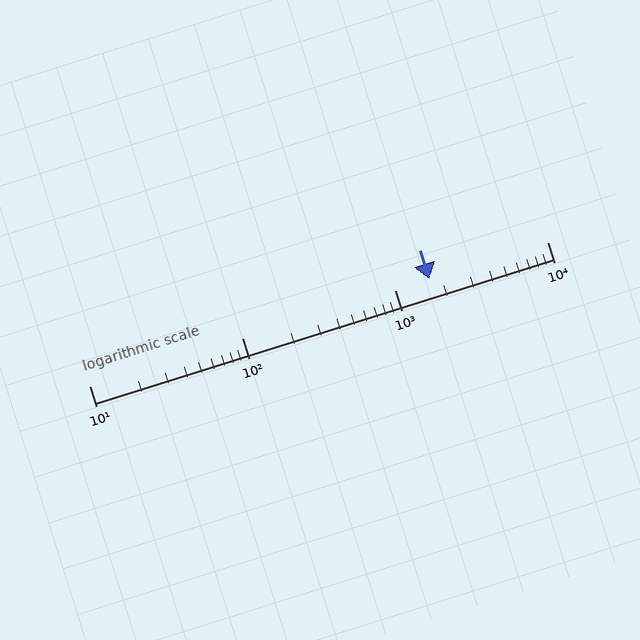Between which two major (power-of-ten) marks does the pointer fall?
The pointer is between 1000 and 10000.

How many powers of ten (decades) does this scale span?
The scale spans 3 decades, from 10 to 10000.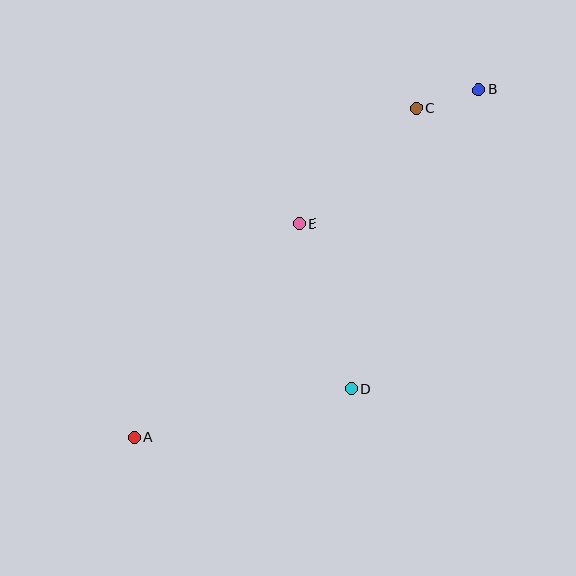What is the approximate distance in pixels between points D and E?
The distance between D and E is approximately 173 pixels.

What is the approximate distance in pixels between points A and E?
The distance between A and E is approximately 270 pixels.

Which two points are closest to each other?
Points B and C are closest to each other.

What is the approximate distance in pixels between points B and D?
The distance between B and D is approximately 325 pixels.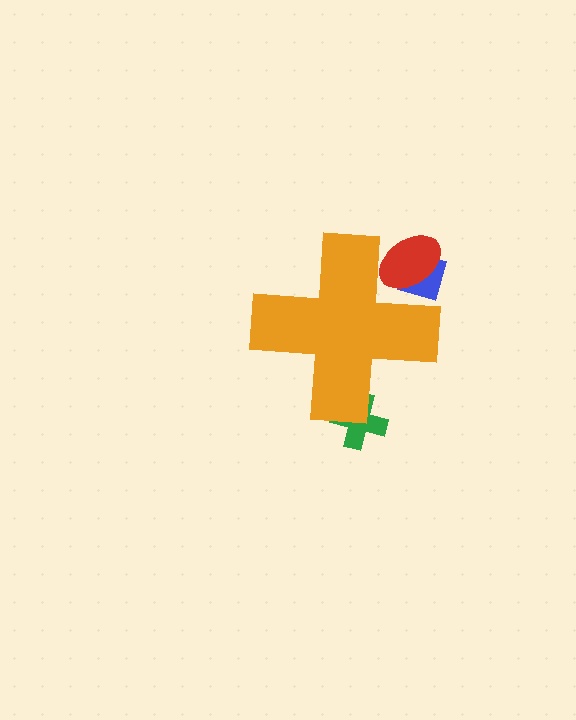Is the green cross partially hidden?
Yes, the green cross is partially hidden behind the orange cross.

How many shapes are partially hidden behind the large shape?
3 shapes are partially hidden.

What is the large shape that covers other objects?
An orange cross.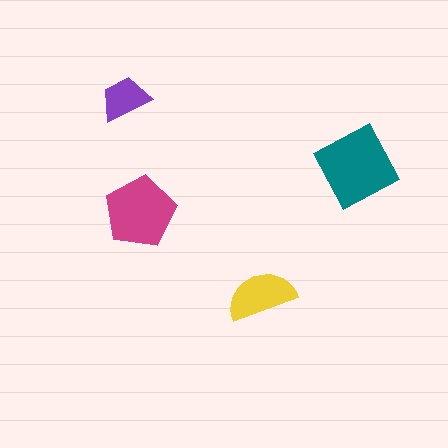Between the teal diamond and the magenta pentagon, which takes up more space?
The teal diamond.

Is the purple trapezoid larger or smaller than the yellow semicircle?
Smaller.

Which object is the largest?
The teal diamond.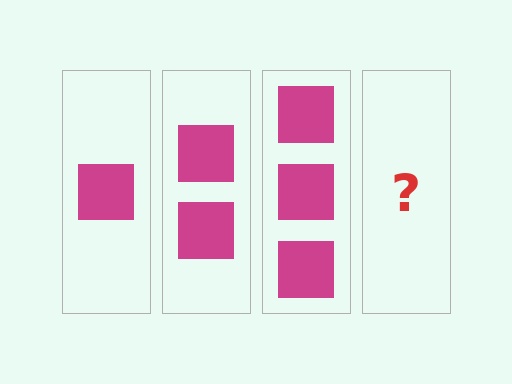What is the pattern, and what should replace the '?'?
The pattern is that each step adds one more square. The '?' should be 4 squares.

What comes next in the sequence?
The next element should be 4 squares.